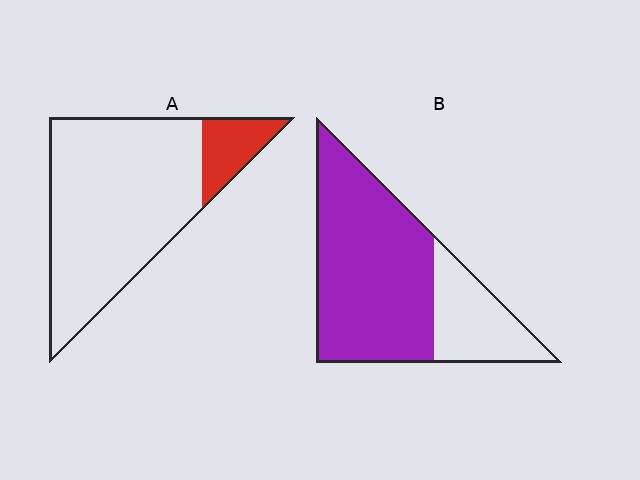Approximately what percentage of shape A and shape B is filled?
A is approximately 15% and B is approximately 75%.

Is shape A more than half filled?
No.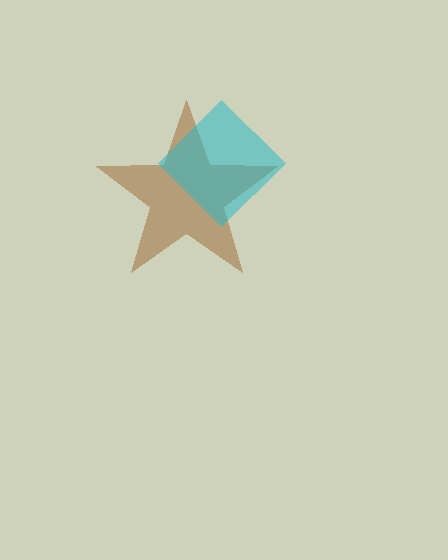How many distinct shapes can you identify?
There are 2 distinct shapes: a brown star, a cyan diamond.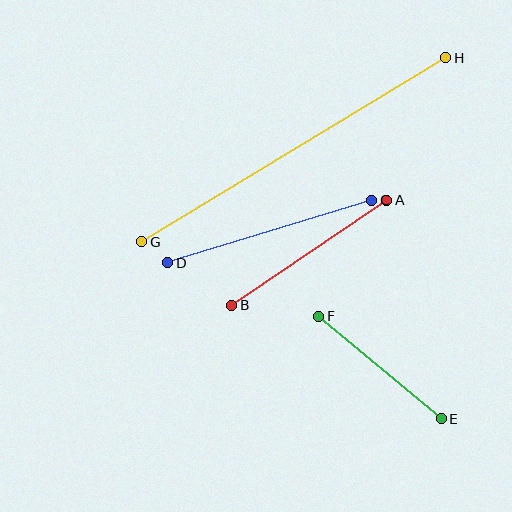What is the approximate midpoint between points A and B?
The midpoint is at approximately (309, 253) pixels.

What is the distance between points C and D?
The distance is approximately 213 pixels.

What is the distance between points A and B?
The distance is approximately 187 pixels.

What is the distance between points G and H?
The distance is approximately 356 pixels.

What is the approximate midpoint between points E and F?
The midpoint is at approximately (380, 368) pixels.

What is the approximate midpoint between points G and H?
The midpoint is at approximately (294, 150) pixels.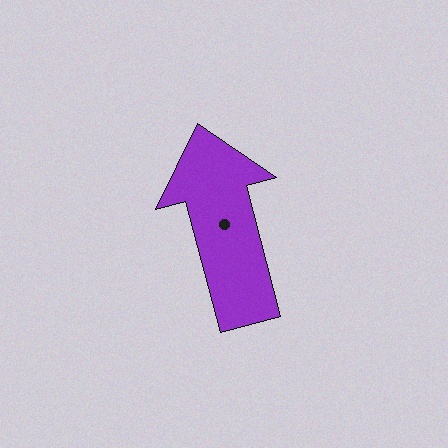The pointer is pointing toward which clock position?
Roughly 12 o'clock.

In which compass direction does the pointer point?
North.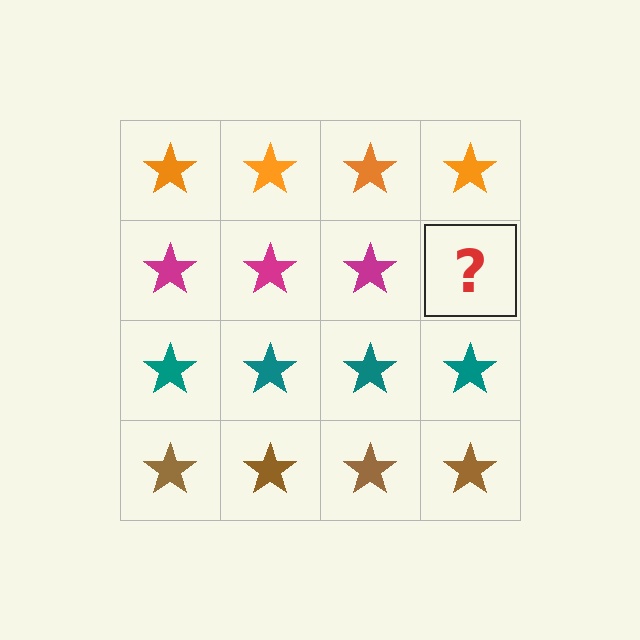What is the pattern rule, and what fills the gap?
The rule is that each row has a consistent color. The gap should be filled with a magenta star.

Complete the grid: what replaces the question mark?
The question mark should be replaced with a magenta star.